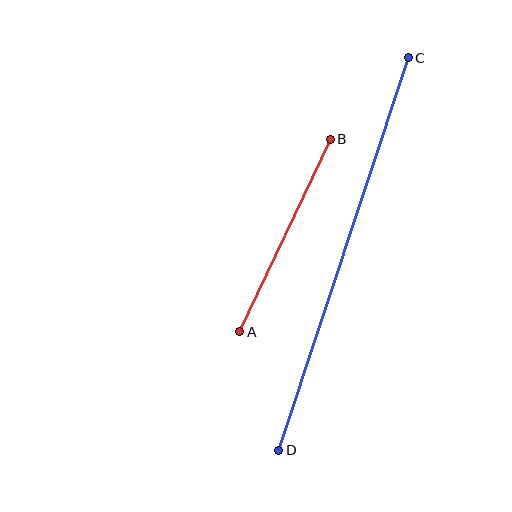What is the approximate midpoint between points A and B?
The midpoint is at approximately (285, 236) pixels.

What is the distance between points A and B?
The distance is approximately 213 pixels.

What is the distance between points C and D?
The distance is approximately 413 pixels.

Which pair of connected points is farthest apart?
Points C and D are farthest apart.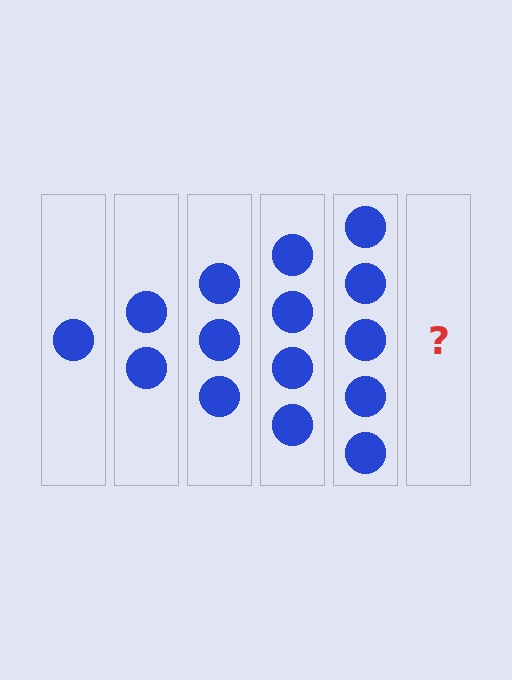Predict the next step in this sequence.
The next step is 6 circles.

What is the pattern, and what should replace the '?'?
The pattern is that each step adds one more circle. The '?' should be 6 circles.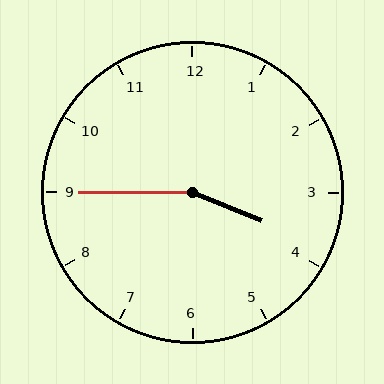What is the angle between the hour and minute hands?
Approximately 158 degrees.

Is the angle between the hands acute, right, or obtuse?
It is obtuse.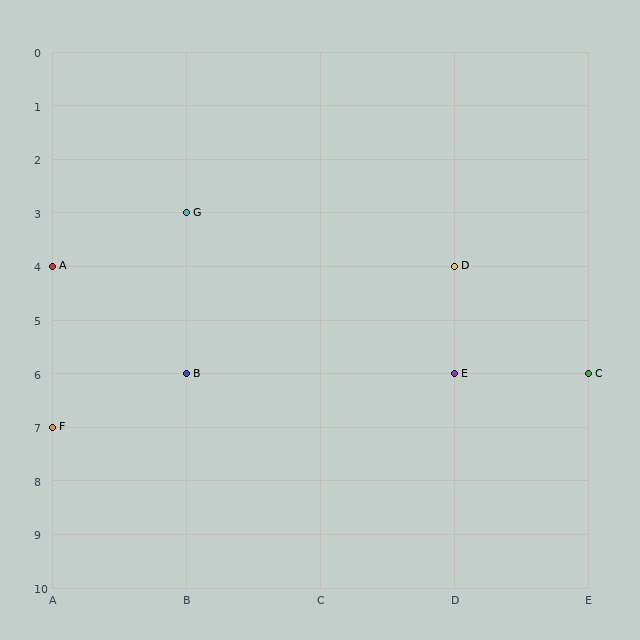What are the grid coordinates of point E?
Point E is at grid coordinates (D, 6).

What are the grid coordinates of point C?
Point C is at grid coordinates (E, 6).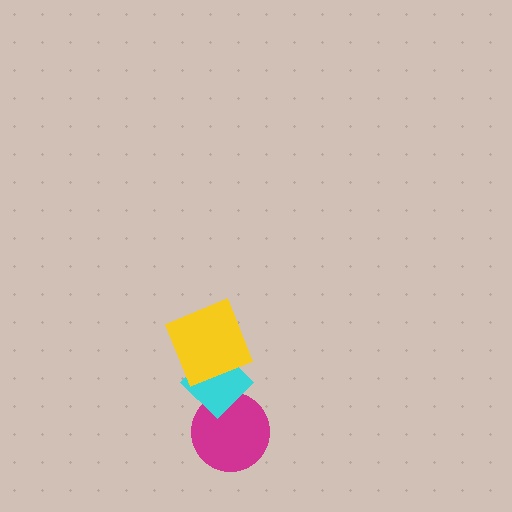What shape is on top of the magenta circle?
The cyan diamond is on top of the magenta circle.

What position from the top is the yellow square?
The yellow square is 1st from the top.